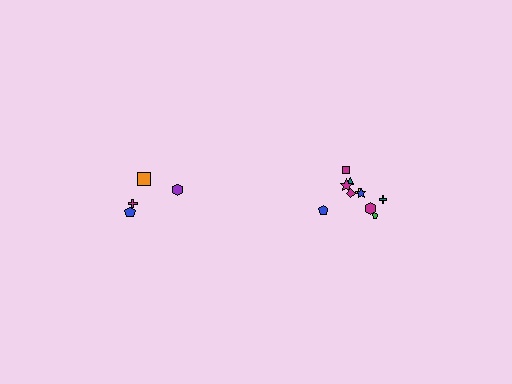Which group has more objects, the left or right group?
The right group.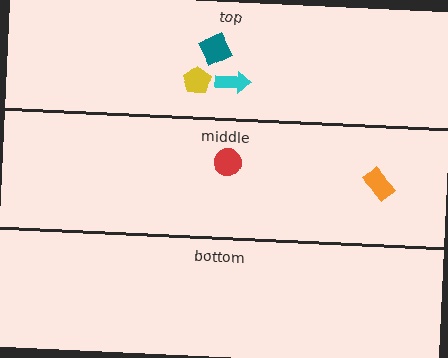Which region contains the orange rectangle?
The middle region.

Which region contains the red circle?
The middle region.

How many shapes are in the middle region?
2.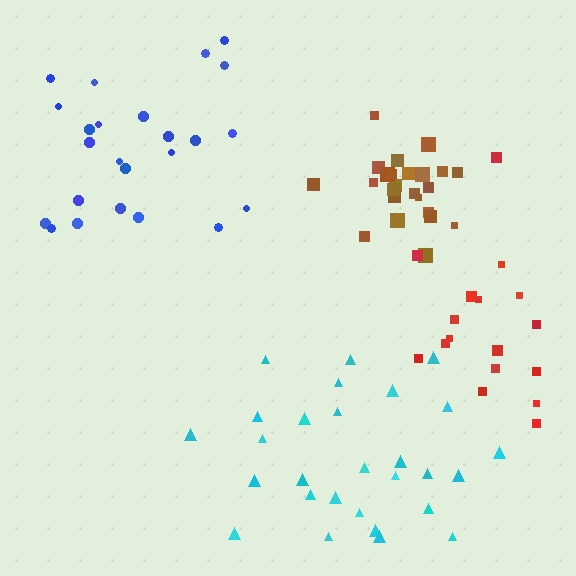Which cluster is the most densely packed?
Brown.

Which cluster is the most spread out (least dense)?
Red.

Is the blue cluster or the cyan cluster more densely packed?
Blue.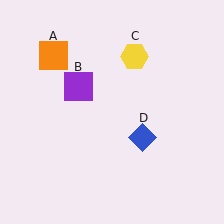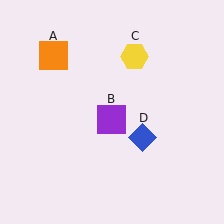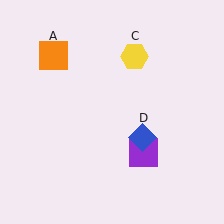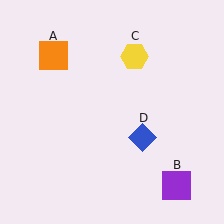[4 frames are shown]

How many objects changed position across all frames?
1 object changed position: purple square (object B).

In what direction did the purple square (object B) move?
The purple square (object B) moved down and to the right.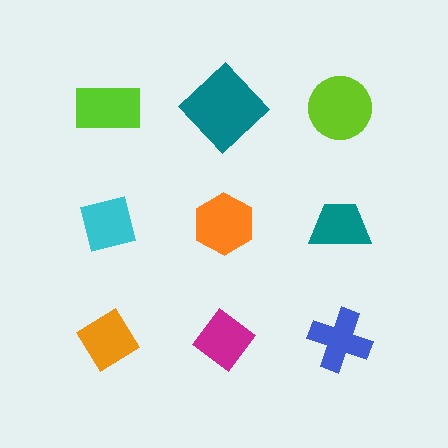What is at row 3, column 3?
A blue cross.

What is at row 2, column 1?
A cyan square.